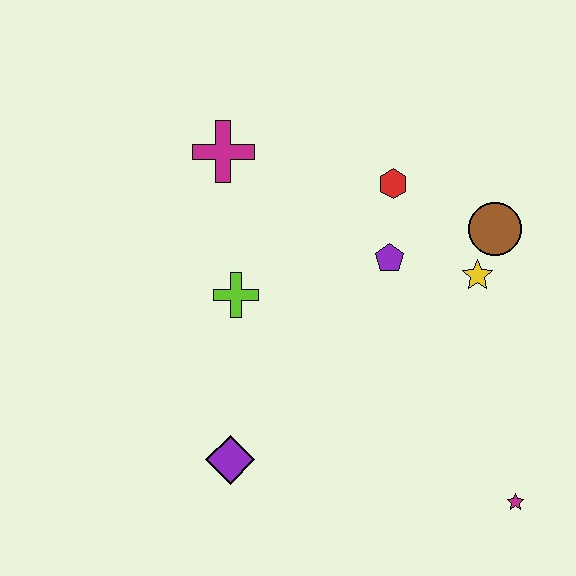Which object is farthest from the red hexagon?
The magenta star is farthest from the red hexagon.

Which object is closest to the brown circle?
The yellow star is closest to the brown circle.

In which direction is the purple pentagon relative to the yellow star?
The purple pentagon is to the left of the yellow star.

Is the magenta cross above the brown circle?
Yes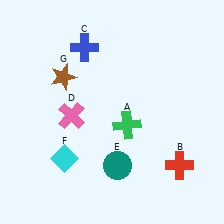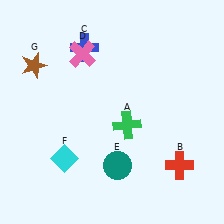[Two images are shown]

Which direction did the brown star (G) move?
The brown star (G) moved left.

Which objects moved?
The objects that moved are: the pink cross (D), the brown star (G).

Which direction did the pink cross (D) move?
The pink cross (D) moved up.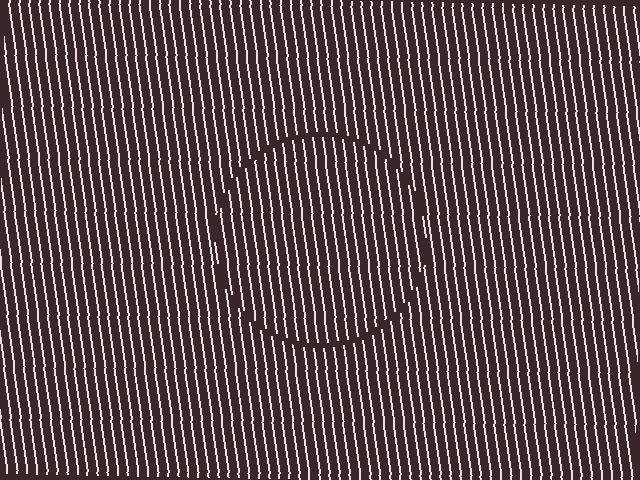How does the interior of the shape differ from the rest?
The interior of the shape contains the same grating, shifted by half a period — the contour is defined by the phase discontinuity where line-ends from the inner and outer gratings abut.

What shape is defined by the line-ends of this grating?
An illusory circle. The interior of the shape contains the same grating, shifted by half a period — the contour is defined by the phase discontinuity where line-ends from the inner and outer gratings abut.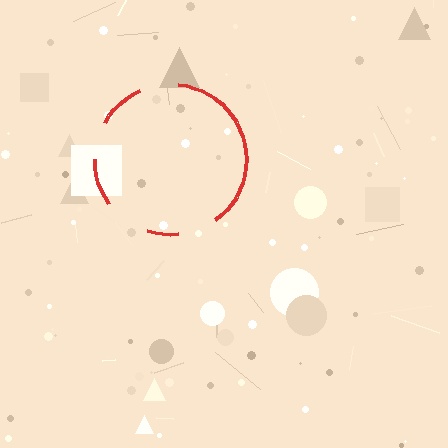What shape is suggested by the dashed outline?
The dashed outline suggests a circle.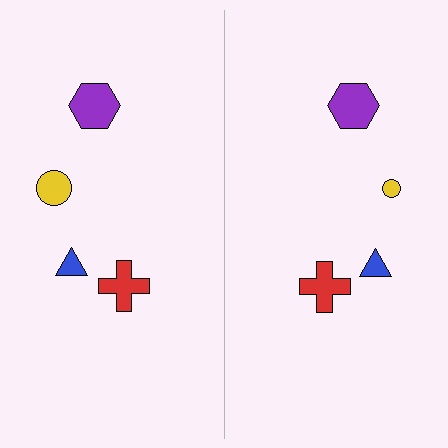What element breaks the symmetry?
The yellow circle on the right side has a different size than its mirror counterpart.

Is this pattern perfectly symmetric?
No, the pattern is not perfectly symmetric. The yellow circle on the right side has a different size than its mirror counterpart.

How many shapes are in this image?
There are 8 shapes in this image.